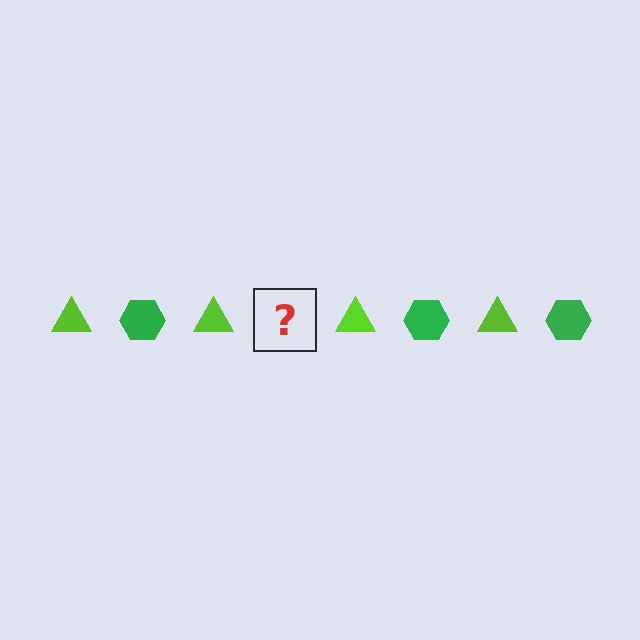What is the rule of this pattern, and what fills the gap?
The rule is that the pattern alternates between lime triangle and green hexagon. The gap should be filled with a green hexagon.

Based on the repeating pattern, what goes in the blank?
The blank should be a green hexagon.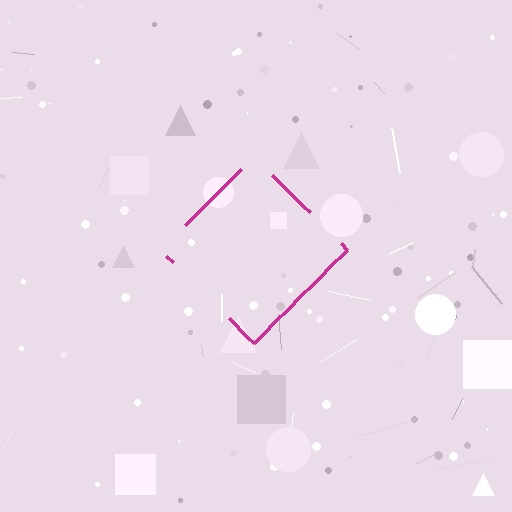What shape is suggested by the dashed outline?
The dashed outline suggests a diamond.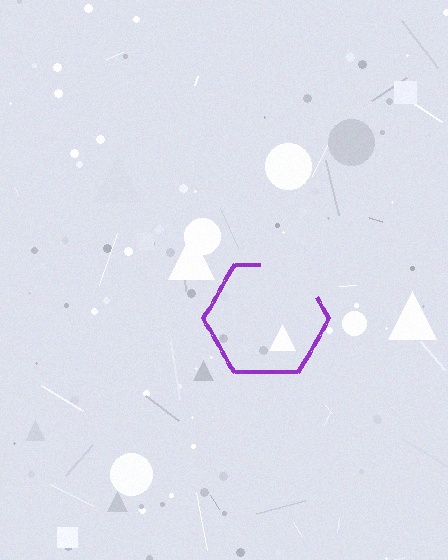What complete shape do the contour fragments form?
The contour fragments form a hexagon.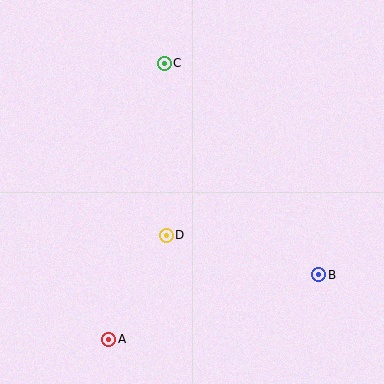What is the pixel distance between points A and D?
The distance between A and D is 119 pixels.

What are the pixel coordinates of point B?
Point B is at (319, 275).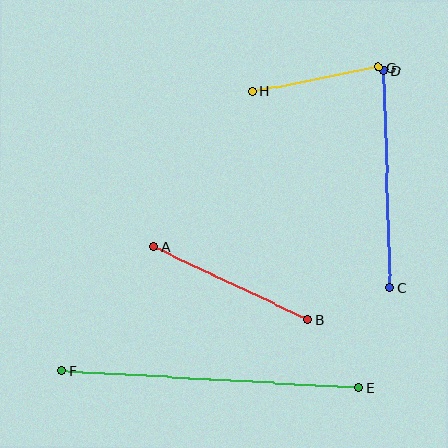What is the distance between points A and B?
The distance is approximately 170 pixels.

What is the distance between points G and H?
The distance is approximately 128 pixels.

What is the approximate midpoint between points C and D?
The midpoint is at approximately (387, 179) pixels.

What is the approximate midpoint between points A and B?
The midpoint is at approximately (231, 283) pixels.